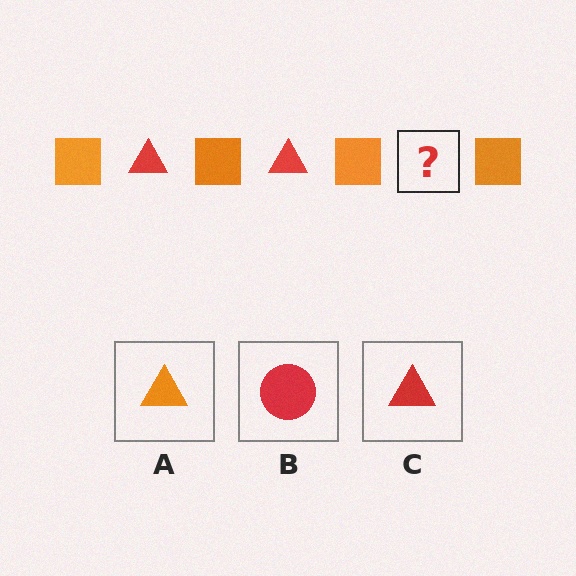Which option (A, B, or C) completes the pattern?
C.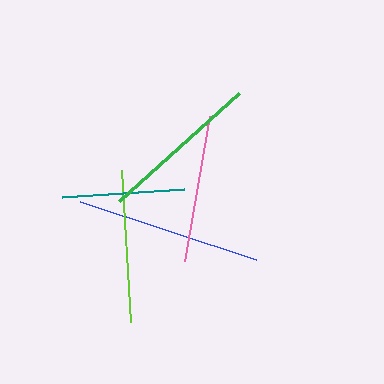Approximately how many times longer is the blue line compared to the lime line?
The blue line is approximately 1.2 times the length of the lime line.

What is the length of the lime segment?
The lime segment is approximately 151 pixels long.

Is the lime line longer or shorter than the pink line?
The lime line is longer than the pink line.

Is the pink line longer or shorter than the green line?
The green line is longer than the pink line.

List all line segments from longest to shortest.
From longest to shortest: blue, green, lime, pink, teal.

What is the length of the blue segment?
The blue segment is approximately 186 pixels long.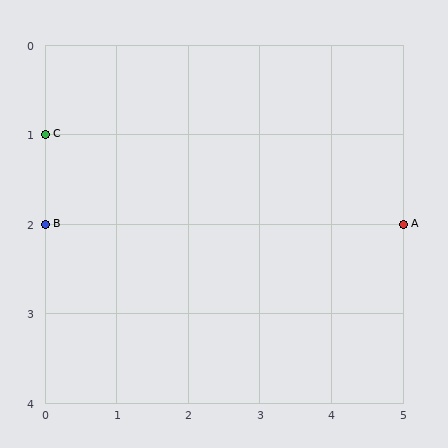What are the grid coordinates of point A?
Point A is at grid coordinates (5, 2).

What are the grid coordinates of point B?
Point B is at grid coordinates (0, 2).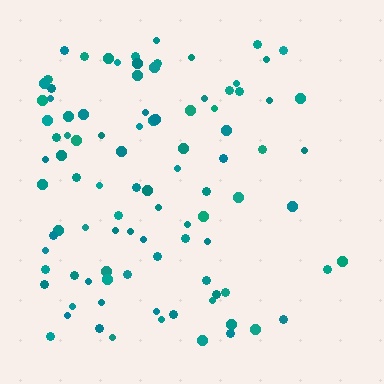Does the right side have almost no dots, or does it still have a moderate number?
Still a moderate number, just noticeably fewer than the left.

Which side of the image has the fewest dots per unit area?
The right.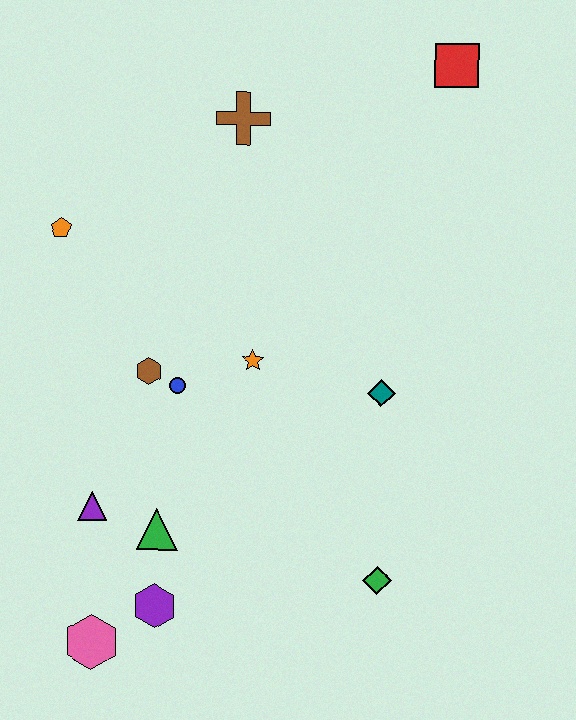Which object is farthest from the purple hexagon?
The red square is farthest from the purple hexagon.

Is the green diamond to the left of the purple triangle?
No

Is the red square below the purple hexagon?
No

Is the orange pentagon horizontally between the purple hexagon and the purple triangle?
No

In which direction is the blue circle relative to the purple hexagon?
The blue circle is above the purple hexagon.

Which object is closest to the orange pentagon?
The brown hexagon is closest to the orange pentagon.